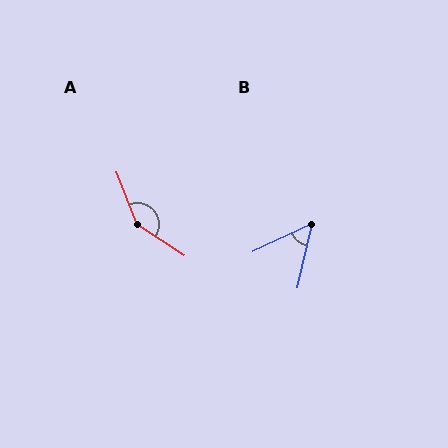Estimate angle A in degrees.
Approximately 145 degrees.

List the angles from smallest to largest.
B (52°), A (145°).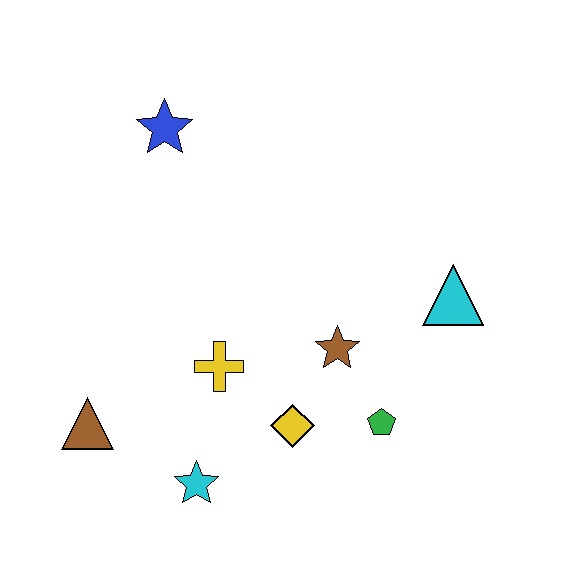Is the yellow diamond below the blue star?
Yes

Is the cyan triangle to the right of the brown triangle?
Yes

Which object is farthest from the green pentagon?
The blue star is farthest from the green pentagon.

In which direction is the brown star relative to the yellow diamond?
The brown star is above the yellow diamond.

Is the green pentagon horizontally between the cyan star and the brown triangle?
No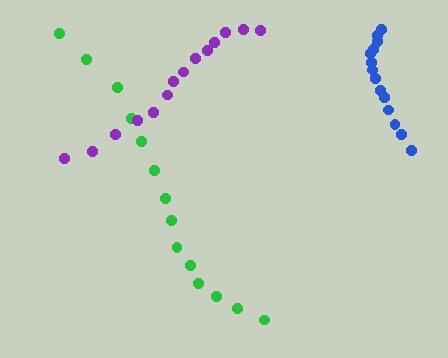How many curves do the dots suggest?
There are 3 distinct paths.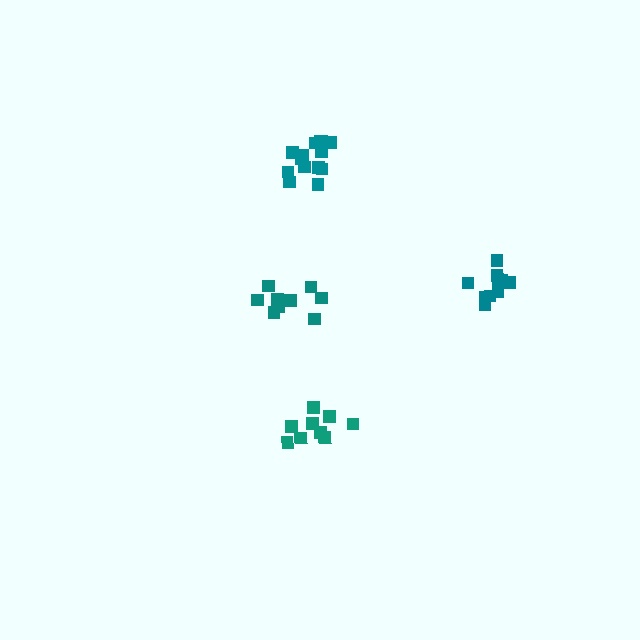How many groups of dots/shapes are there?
There are 4 groups.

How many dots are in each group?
Group 1: 10 dots, Group 2: 14 dots, Group 3: 10 dots, Group 4: 11 dots (45 total).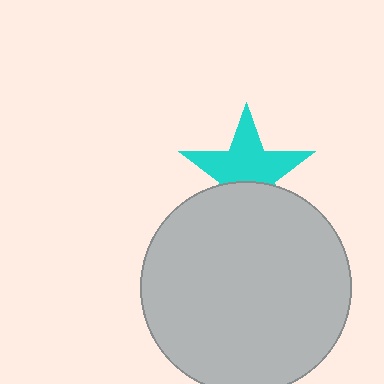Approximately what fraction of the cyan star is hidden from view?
Roughly 37% of the cyan star is hidden behind the light gray circle.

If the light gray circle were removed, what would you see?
You would see the complete cyan star.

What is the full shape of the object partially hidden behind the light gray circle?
The partially hidden object is a cyan star.